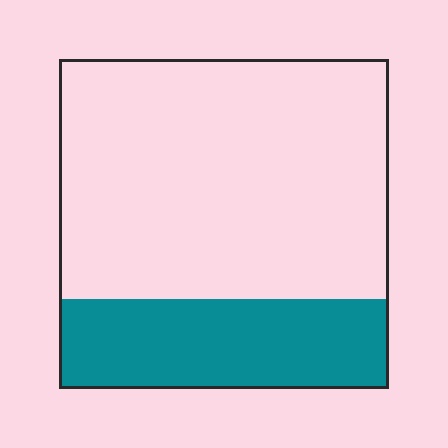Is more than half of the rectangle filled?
No.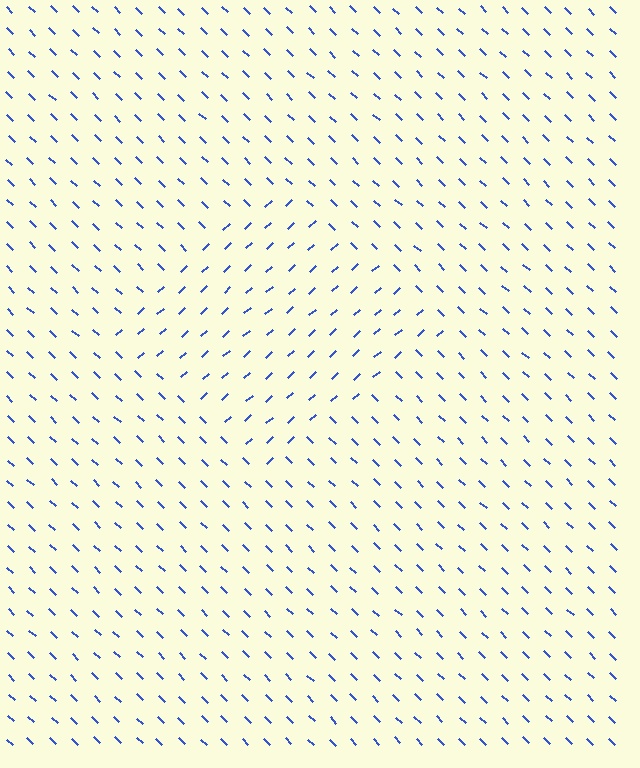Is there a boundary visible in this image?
Yes, there is a texture boundary formed by a change in line orientation.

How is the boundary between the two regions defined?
The boundary is defined purely by a change in line orientation (approximately 86 degrees difference). All lines are the same color and thickness.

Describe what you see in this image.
The image is filled with small blue line segments. A diamond region in the image has lines oriented differently from the surrounding lines, creating a visible texture boundary.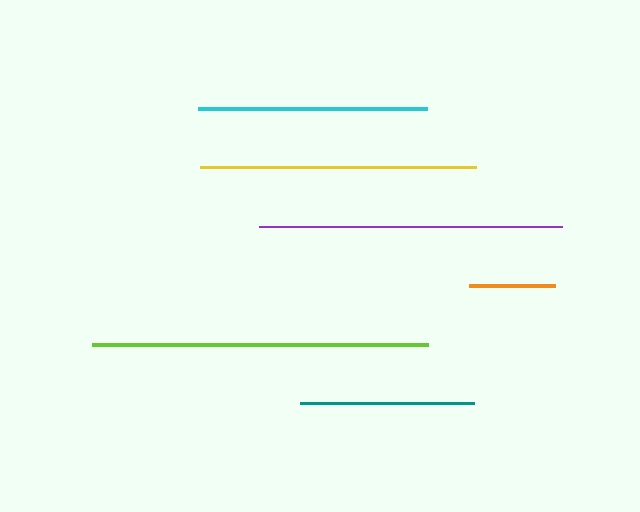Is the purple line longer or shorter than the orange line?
The purple line is longer than the orange line.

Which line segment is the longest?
The lime line is the longest at approximately 336 pixels.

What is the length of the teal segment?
The teal segment is approximately 174 pixels long.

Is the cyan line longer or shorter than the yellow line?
The yellow line is longer than the cyan line.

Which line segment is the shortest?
The orange line is the shortest at approximately 86 pixels.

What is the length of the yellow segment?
The yellow segment is approximately 276 pixels long.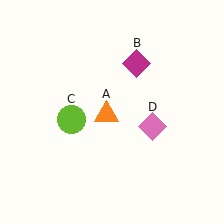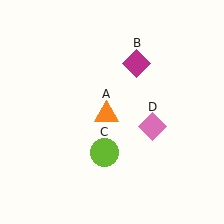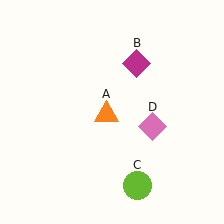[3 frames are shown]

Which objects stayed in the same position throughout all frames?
Orange triangle (object A) and magenta diamond (object B) and pink diamond (object D) remained stationary.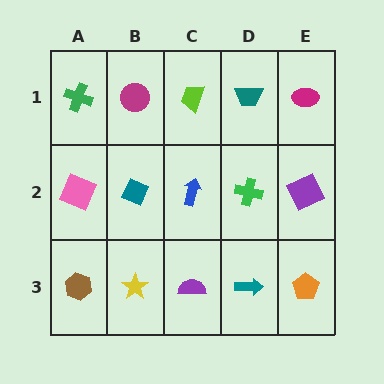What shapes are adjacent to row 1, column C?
A blue arrow (row 2, column C), a magenta circle (row 1, column B), a teal trapezoid (row 1, column D).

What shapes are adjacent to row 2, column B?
A magenta circle (row 1, column B), a yellow star (row 3, column B), a pink square (row 2, column A), a blue arrow (row 2, column C).